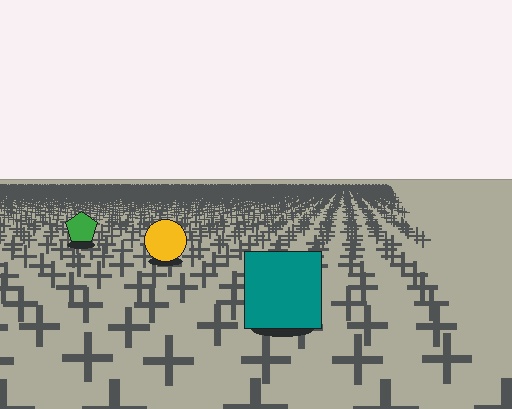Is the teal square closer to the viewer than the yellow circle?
Yes. The teal square is closer — you can tell from the texture gradient: the ground texture is coarser near it.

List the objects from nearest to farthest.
From nearest to farthest: the teal square, the yellow circle, the green pentagon.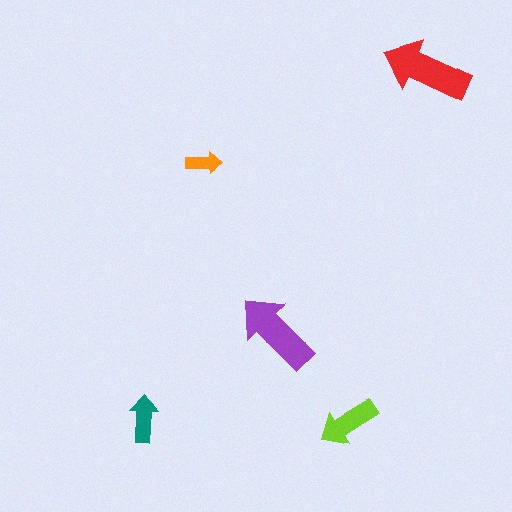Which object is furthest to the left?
The teal arrow is leftmost.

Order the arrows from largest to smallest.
the red one, the purple one, the lime one, the teal one, the orange one.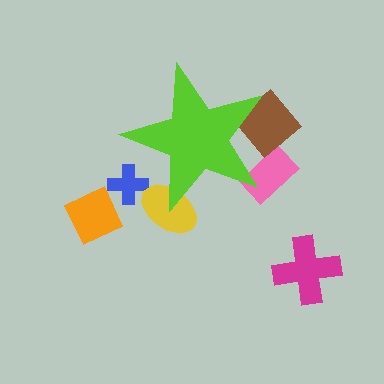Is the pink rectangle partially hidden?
Yes, the pink rectangle is partially hidden behind the lime star.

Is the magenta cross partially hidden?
No, the magenta cross is fully visible.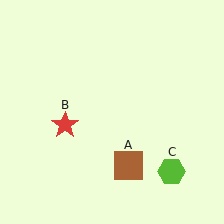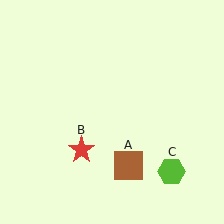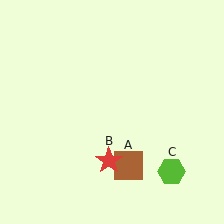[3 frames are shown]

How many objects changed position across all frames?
1 object changed position: red star (object B).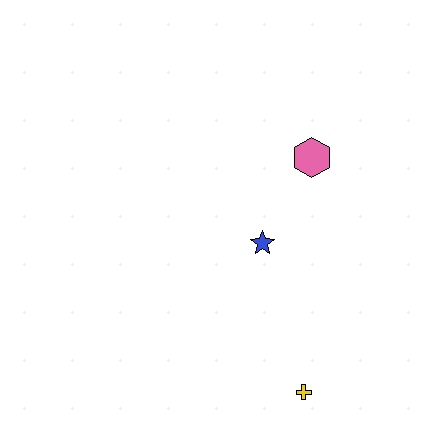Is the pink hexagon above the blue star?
Yes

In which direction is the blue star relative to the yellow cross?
The blue star is above the yellow cross.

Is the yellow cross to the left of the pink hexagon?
Yes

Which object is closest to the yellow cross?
The blue star is closest to the yellow cross.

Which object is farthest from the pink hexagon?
The yellow cross is farthest from the pink hexagon.